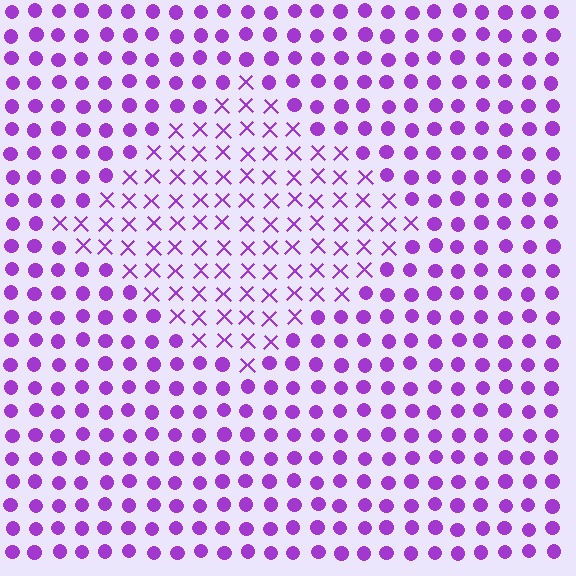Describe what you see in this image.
The image is filled with small purple elements arranged in a uniform grid. A diamond-shaped region contains X marks, while the surrounding area contains circles. The boundary is defined purely by the change in element shape.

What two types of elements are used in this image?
The image uses X marks inside the diamond region and circles outside it.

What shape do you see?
I see a diamond.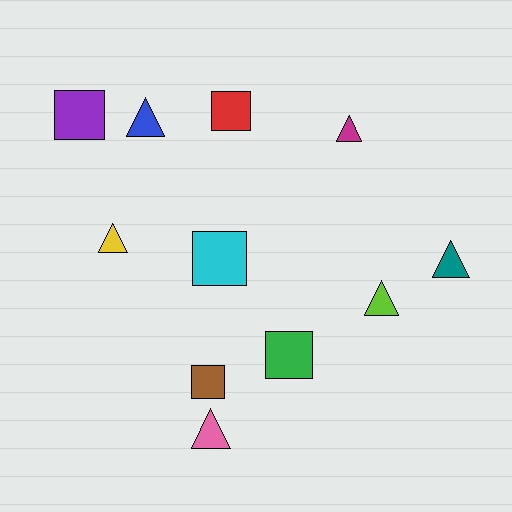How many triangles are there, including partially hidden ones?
There are 6 triangles.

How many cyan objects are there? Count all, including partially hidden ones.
There is 1 cyan object.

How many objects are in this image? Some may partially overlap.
There are 11 objects.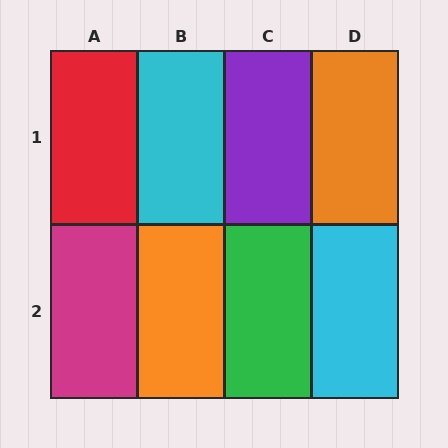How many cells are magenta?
1 cell is magenta.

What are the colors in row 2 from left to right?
Magenta, orange, green, cyan.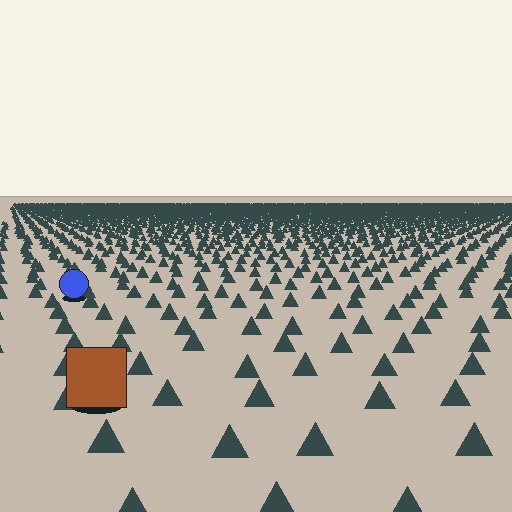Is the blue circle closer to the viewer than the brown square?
No. The brown square is closer — you can tell from the texture gradient: the ground texture is coarser near it.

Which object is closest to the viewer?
The brown square is closest. The texture marks near it are larger and more spread out.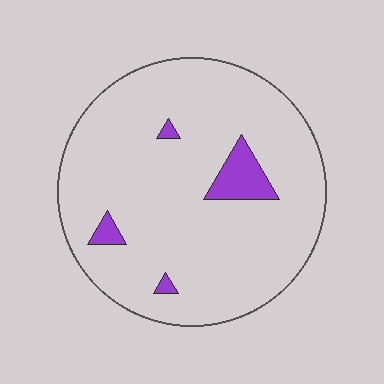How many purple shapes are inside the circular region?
4.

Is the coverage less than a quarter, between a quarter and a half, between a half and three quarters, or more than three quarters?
Less than a quarter.